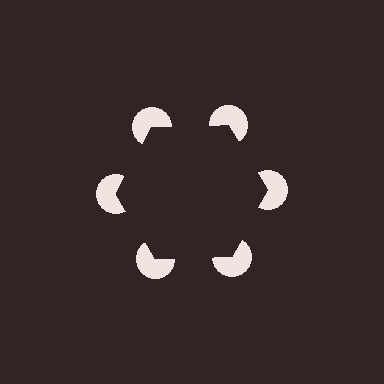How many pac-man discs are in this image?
There are 6 — one at each vertex of the illusory hexagon.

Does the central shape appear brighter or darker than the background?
It typically appears slightly darker than the background, even though no actual brightness change is drawn.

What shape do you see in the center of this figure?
An illusory hexagon — its edges are inferred from the aligned wedge cuts in the pac-man discs, not physically drawn.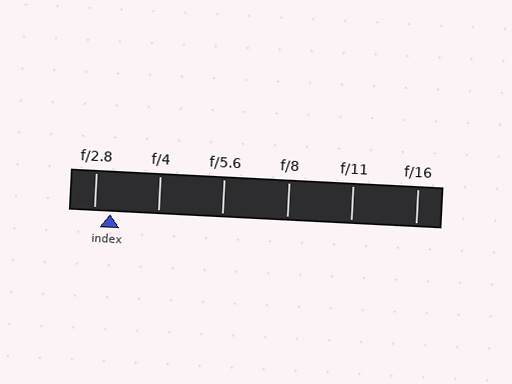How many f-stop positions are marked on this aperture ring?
There are 6 f-stop positions marked.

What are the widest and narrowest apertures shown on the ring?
The widest aperture shown is f/2.8 and the narrowest is f/16.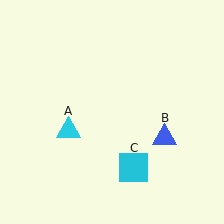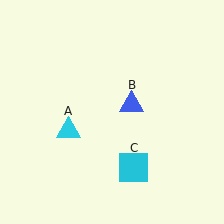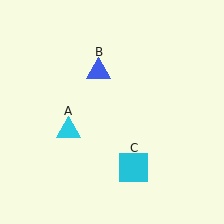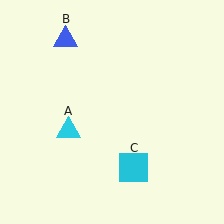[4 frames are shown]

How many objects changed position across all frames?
1 object changed position: blue triangle (object B).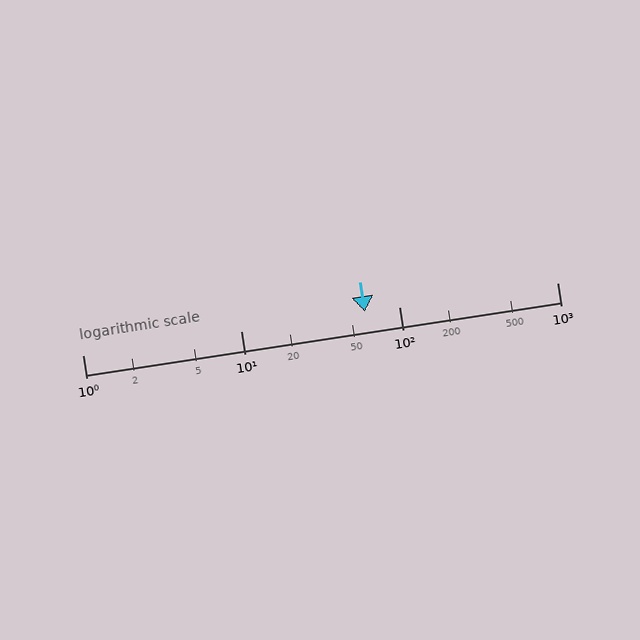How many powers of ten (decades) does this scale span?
The scale spans 3 decades, from 1 to 1000.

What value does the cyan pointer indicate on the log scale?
The pointer indicates approximately 61.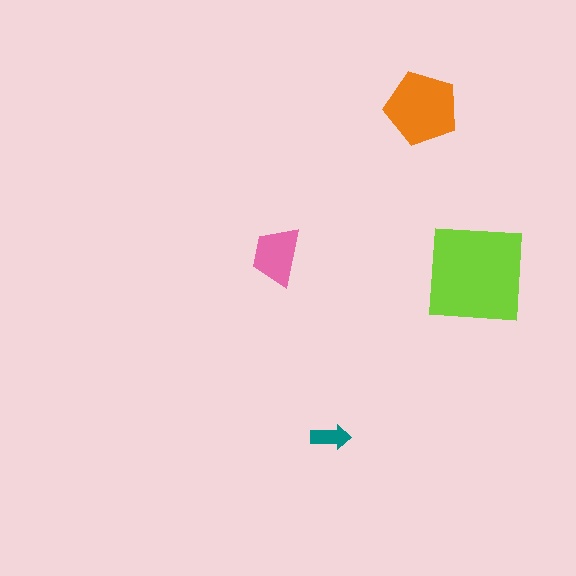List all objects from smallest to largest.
The teal arrow, the pink trapezoid, the orange pentagon, the lime square.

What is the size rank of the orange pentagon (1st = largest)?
2nd.